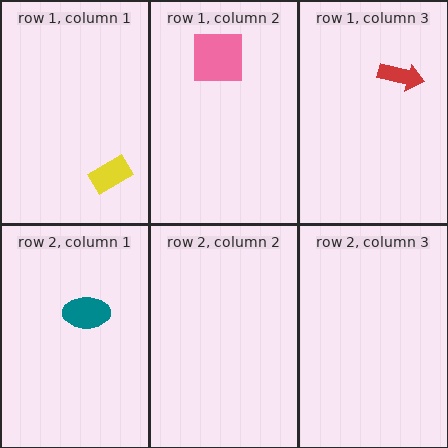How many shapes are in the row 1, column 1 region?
1.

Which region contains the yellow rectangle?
The row 1, column 1 region.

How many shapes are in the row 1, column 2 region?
1.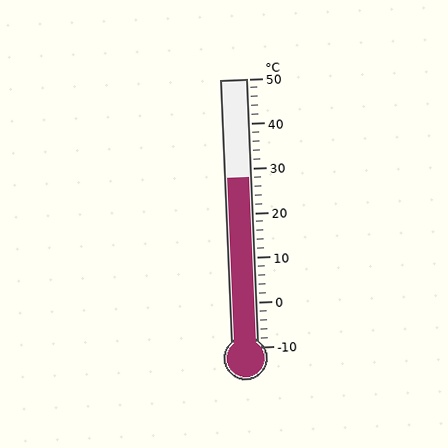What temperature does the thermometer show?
The thermometer shows approximately 28°C.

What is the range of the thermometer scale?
The thermometer scale ranges from -10°C to 50°C.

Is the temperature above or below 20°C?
The temperature is above 20°C.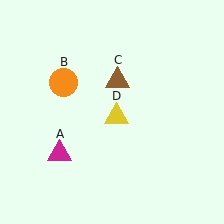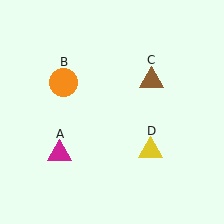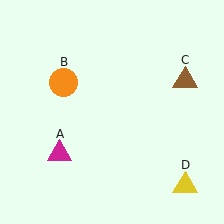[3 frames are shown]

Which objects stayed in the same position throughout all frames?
Magenta triangle (object A) and orange circle (object B) remained stationary.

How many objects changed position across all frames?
2 objects changed position: brown triangle (object C), yellow triangle (object D).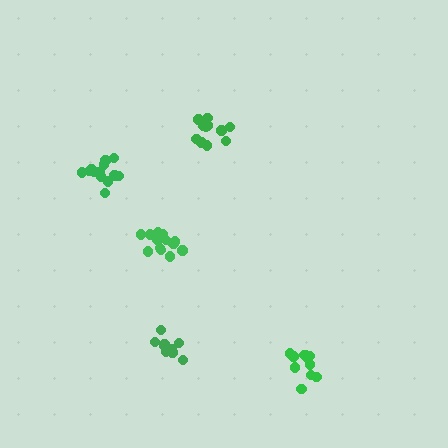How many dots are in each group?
Group 1: 14 dots, Group 2: 11 dots, Group 3: 11 dots, Group 4: 13 dots, Group 5: 9 dots (58 total).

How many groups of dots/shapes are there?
There are 5 groups.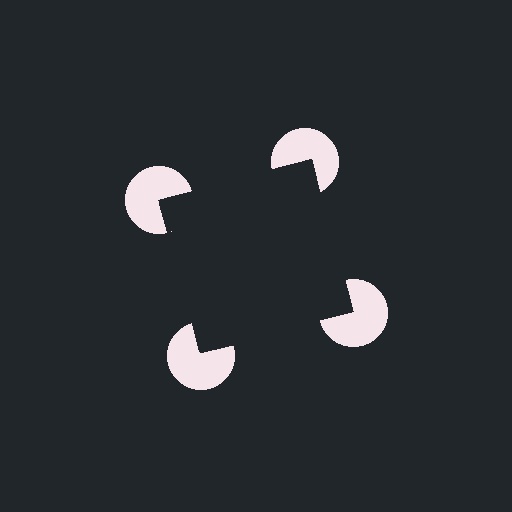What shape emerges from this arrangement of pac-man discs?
An illusory square — its edges are inferred from the aligned wedge cuts in the pac-man discs, not physically drawn.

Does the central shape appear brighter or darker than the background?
It typically appears slightly darker than the background, even though no actual brightness change is drawn.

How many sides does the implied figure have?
4 sides.